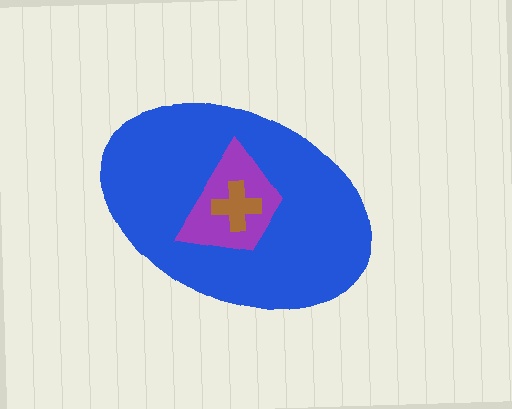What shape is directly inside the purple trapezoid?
The brown cross.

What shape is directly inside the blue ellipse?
The purple trapezoid.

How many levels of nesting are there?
3.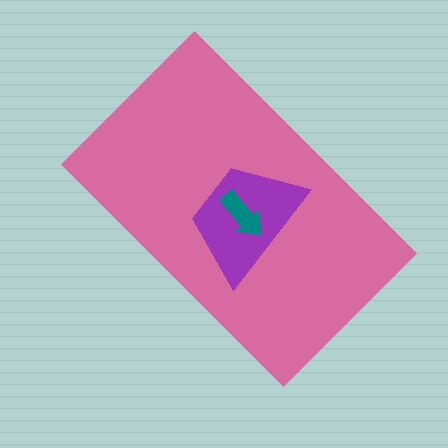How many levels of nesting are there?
3.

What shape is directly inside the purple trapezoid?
The teal arrow.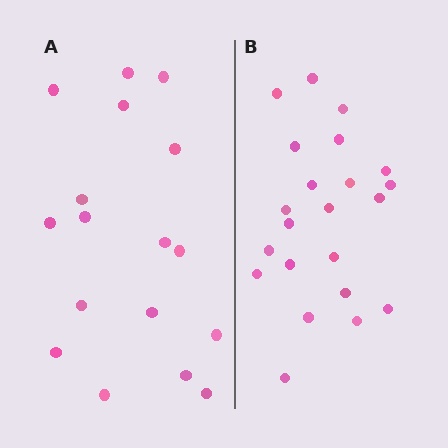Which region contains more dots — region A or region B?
Region B (the right region) has more dots.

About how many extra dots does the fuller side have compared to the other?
Region B has about 5 more dots than region A.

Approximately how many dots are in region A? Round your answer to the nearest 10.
About 20 dots. (The exact count is 17, which rounds to 20.)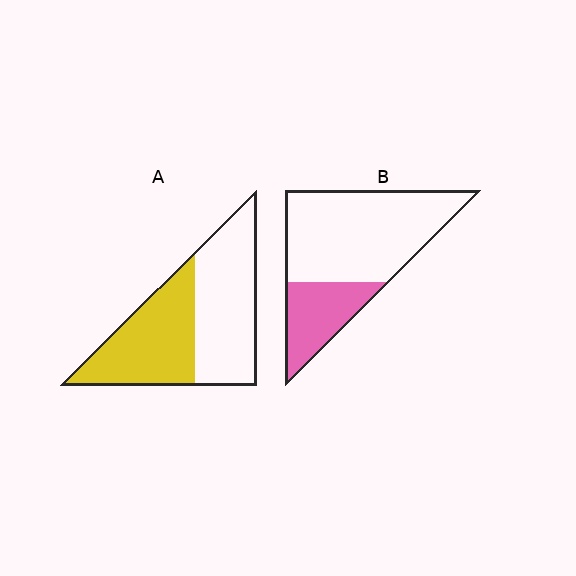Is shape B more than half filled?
No.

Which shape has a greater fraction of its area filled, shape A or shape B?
Shape A.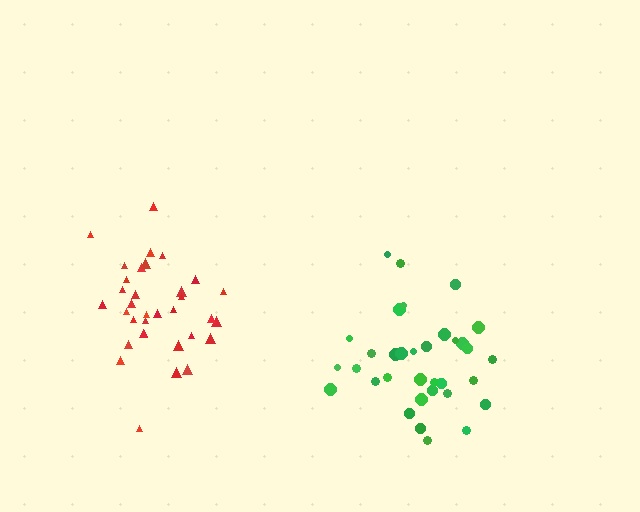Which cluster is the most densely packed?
Red.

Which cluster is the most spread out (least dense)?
Green.